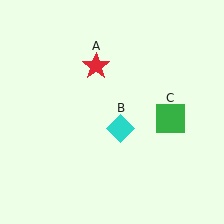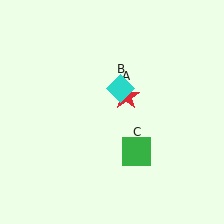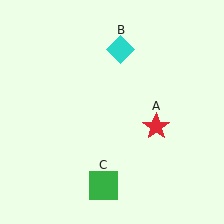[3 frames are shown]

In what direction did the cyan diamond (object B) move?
The cyan diamond (object B) moved up.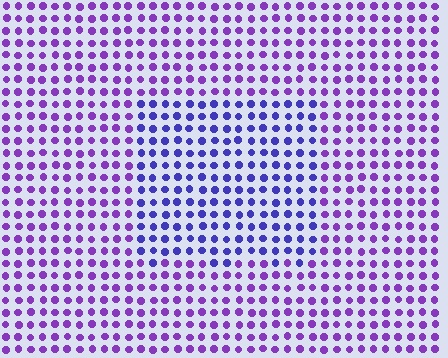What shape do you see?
I see a rectangle.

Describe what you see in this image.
The image is filled with small purple elements in a uniform arrangement. A rectangle-shaped region is visible where the elements are tinted to a slightly different hue, forming a subtle color boundary.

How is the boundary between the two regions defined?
The boundary is defined purely by a slight shift in hue (about 33 degrees). Spacing, size, and orientation are identical on both sides.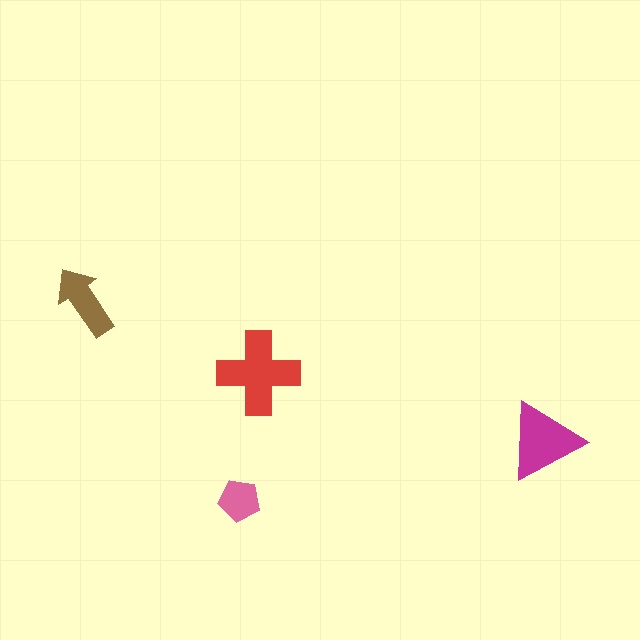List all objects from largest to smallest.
The red cross, the magenta triangle, the brown arrow, the pink pentagon.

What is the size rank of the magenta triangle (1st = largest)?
2nd.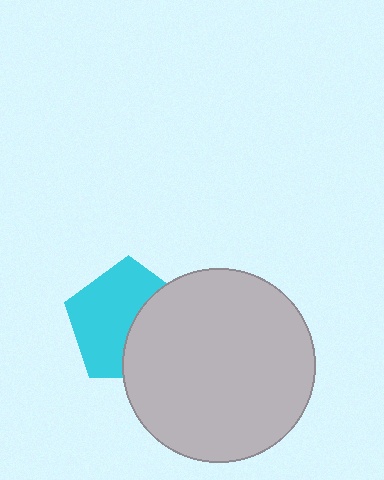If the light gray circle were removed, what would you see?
You would see the complete cyan pentagon.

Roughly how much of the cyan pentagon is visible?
About half of it is visible (roughly 59%).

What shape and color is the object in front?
The object in front is a light gray circle.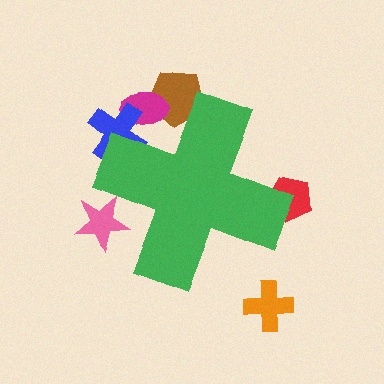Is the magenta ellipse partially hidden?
Yes, the magenta ellipse is partially hidden behind the green cross.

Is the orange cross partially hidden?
No, the orange cross is fully visible.